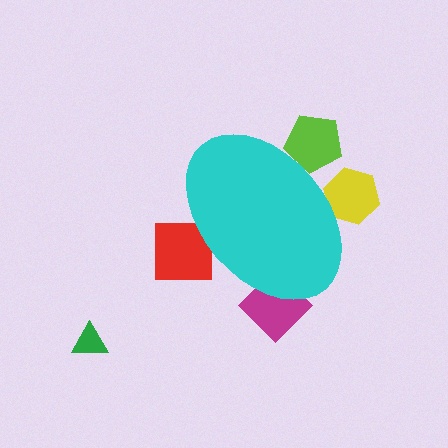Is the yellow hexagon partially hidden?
Yes, the yellow hexagon is partially hidden behind the cyan ellipse.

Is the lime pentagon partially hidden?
Yes, the lime pentagon is partially hidden behind the cyan ellipse.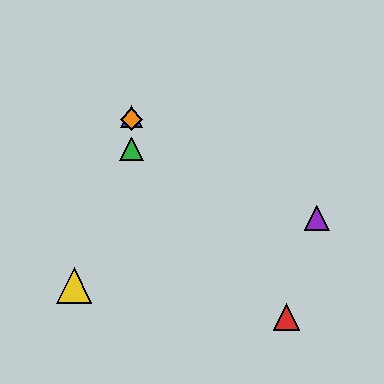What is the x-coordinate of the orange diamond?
The orange diamond is at x≈131.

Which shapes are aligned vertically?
The blue triangle, the green triangle, the orange diamond are aligned vertically.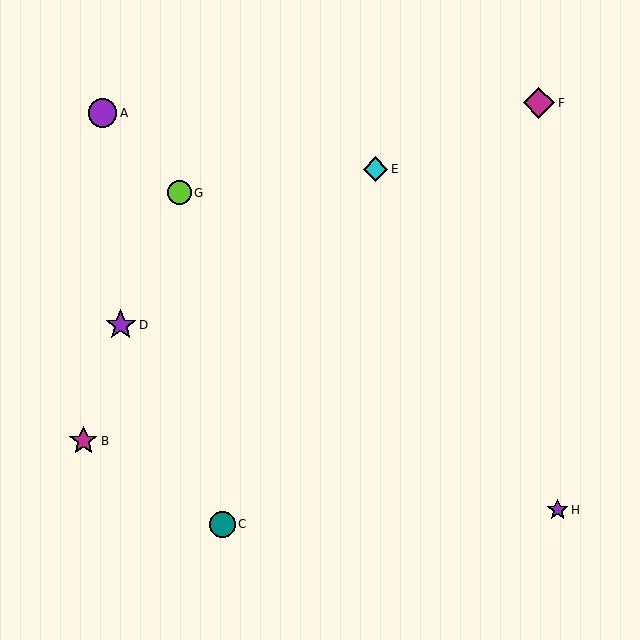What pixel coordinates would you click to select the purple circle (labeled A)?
Click at (103, 113) to select the purple circle A.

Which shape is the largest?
The magenta diamond (labeled F) is the largest.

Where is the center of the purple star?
The center of the purple star is at (558, 510).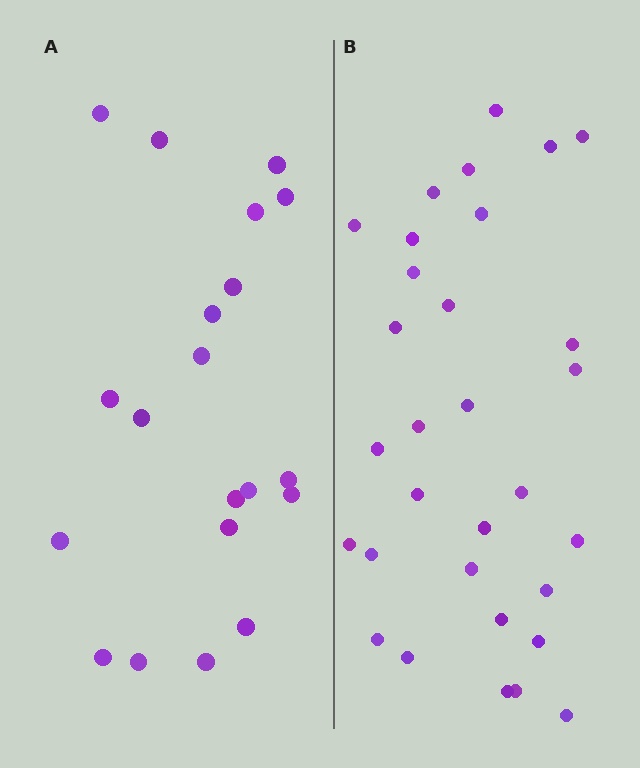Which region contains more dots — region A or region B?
Region B (the right region) has more dots.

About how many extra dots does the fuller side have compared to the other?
Region B has roughly 12 or so more dots than region A.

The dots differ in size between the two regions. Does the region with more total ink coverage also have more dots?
No. Region A has more total ink coverage because its dots are larger, but region B actually contains more individual dots. Total area can be misleading — the number of items is what matters here.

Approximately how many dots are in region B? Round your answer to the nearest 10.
About 30 dots. (The exact count is 31, which rounds to 30.)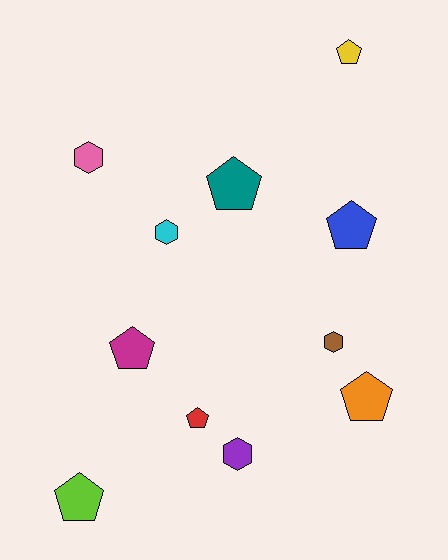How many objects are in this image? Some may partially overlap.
There are 11 objects.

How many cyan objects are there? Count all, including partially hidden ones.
There is 1 cyan object.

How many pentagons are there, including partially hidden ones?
There are 7 pentagons.